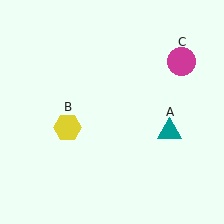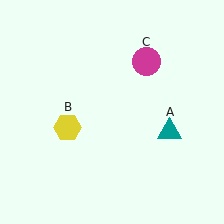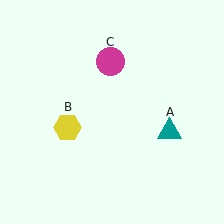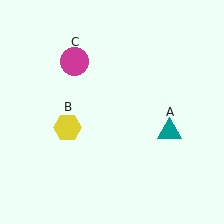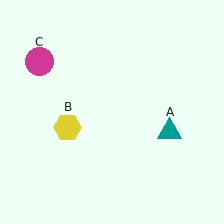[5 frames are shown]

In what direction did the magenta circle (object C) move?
The magenta circle (object C) moved left.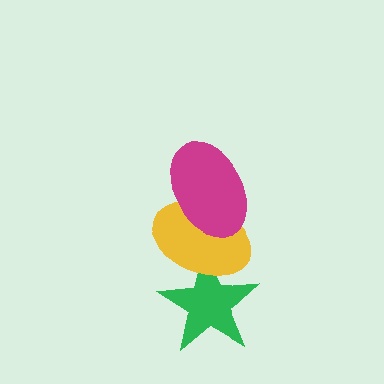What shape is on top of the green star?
The yellow ellipse is on top of the green star.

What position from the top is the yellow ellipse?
The yellow ellipse is 2nd from the top.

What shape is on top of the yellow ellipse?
The magenta ellipse is on top of the yellow ellipse.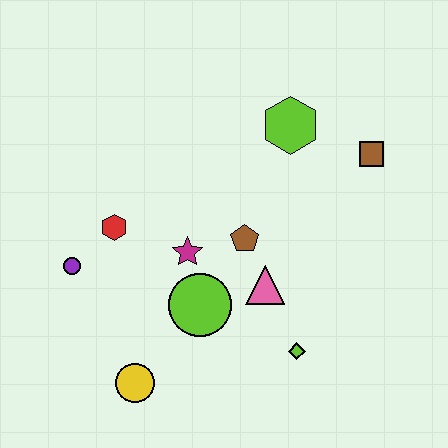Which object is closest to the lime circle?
The magenta star is closest to the lime circle.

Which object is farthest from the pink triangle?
The purple circle is farthest from the pink triangle.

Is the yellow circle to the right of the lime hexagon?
No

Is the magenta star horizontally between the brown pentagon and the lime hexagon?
No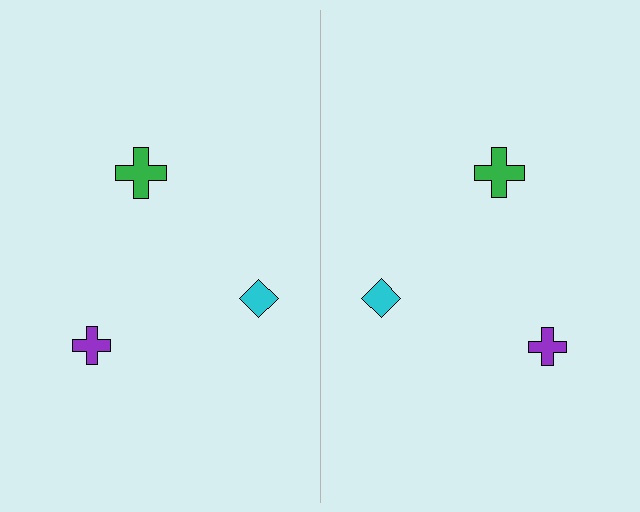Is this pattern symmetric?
Yes, this pattern has bilateral (reflection) symmetry.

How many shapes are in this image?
There are 6 shapes in this image.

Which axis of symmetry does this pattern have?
The pattern has a vertical axis of symmetry running through the center of the image.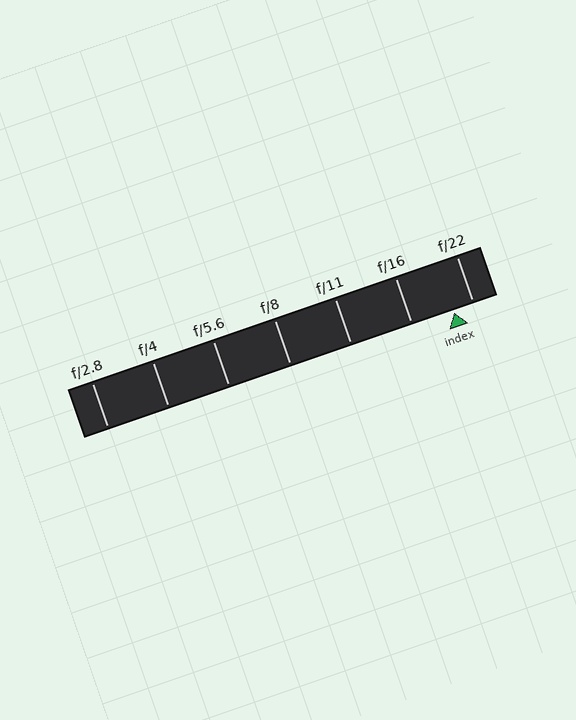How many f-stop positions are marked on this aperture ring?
There are 7 f-stop positions marked.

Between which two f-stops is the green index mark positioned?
The index mark is between f/16 and f/22.